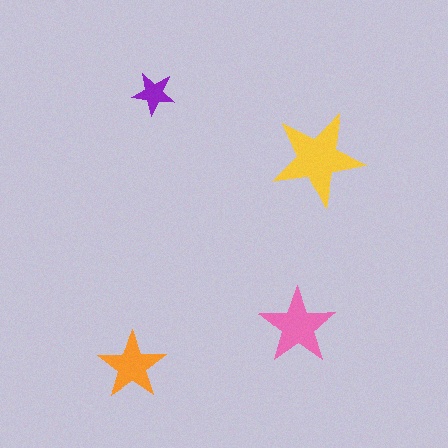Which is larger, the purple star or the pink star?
The pink one.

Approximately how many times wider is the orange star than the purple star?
About 1.5 times wider.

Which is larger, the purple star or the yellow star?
The yellow one.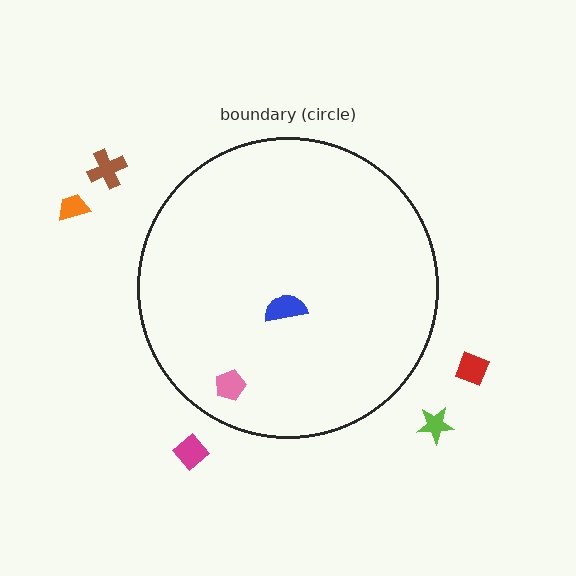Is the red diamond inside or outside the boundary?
Outside.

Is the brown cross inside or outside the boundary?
Outside.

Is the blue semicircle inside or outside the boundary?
Inside.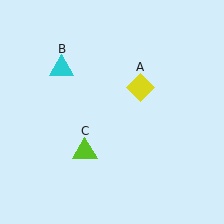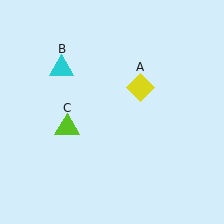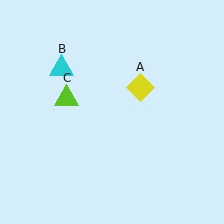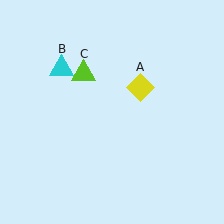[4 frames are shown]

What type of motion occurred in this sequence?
The lime triangle (object C) rotated clockwise around the center of the scene.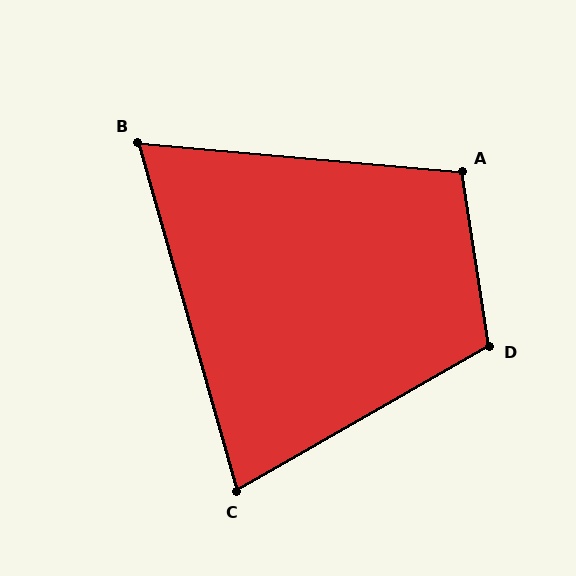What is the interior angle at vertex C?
Approximately 76 degrees (acute).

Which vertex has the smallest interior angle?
B, at approximately 69 degrees.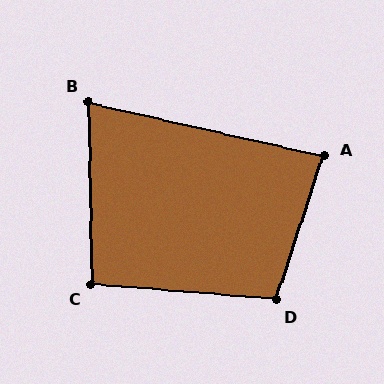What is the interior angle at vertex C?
Approximately 95 degrees (obtuse).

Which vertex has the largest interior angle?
D, at approximately 104 degrees.